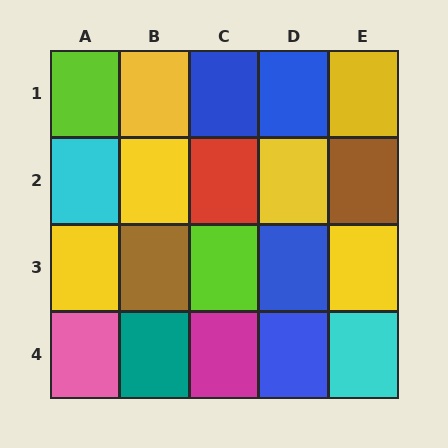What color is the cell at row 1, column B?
Yellow.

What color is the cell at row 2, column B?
Yellow.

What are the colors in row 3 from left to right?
Yellow, brown, lime, blue, yellow.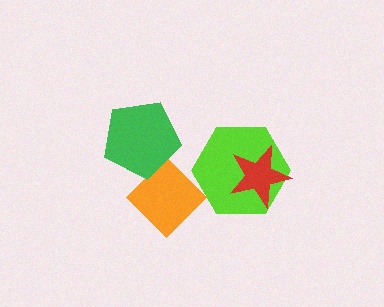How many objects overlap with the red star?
1 object overlaps with the red star.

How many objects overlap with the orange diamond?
2 objects overlap with the orange diamond.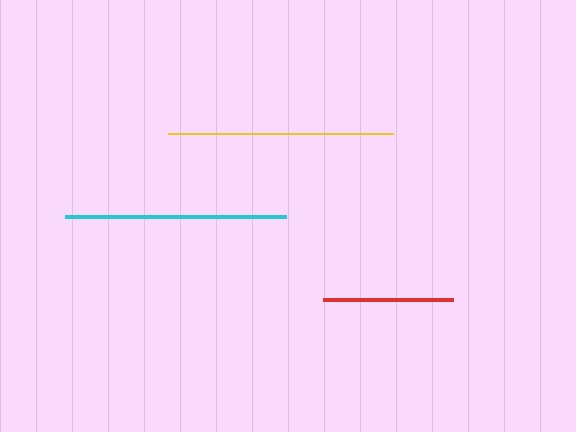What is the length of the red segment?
The red segment is approximately 130 pixels long.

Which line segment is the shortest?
The red line is the shortest at approximately 130 pixels.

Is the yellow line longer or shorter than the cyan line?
The yellow line is longer than the cyan line.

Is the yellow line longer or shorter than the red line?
The yellow line is longer than the red line.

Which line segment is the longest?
The yellow line is the longest at approximately 225 pixels.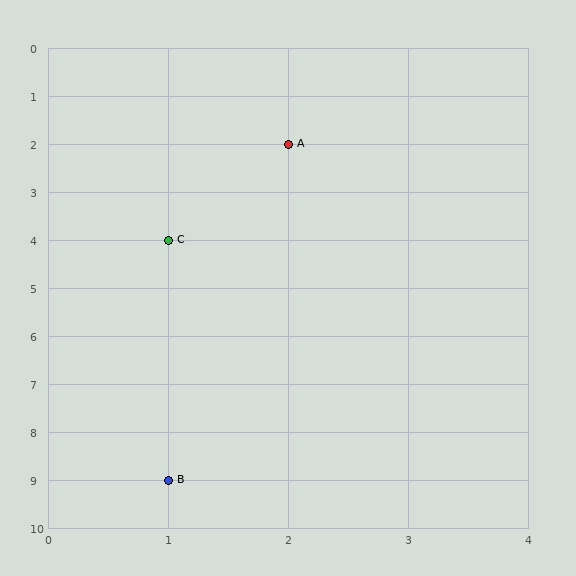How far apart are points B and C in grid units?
Points B and C are 5 rows apart.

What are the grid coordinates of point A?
Point A is at grid coordinates (2, 2).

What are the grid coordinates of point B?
Point B is at grid coordinates (1, 9).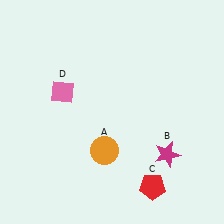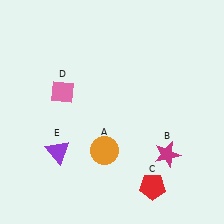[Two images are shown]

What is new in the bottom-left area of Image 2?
A purple triangle (E) was added in the bottom-left area of Image 2.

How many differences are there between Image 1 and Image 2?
There is 1 difference between the two images.